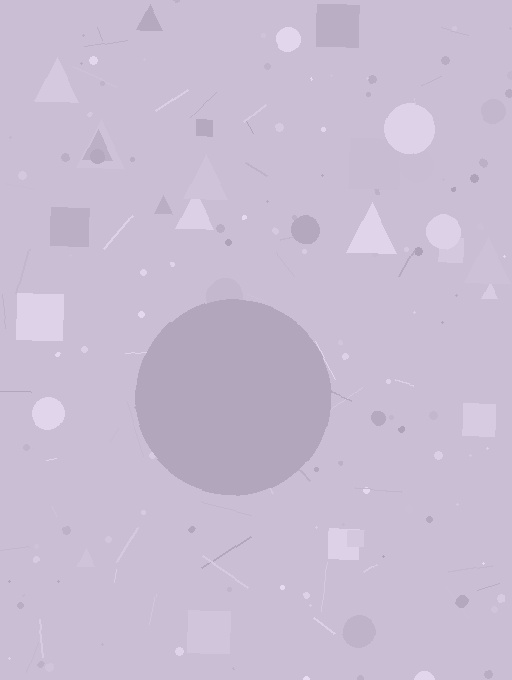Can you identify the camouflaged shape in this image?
The camouflaged shape is a circle.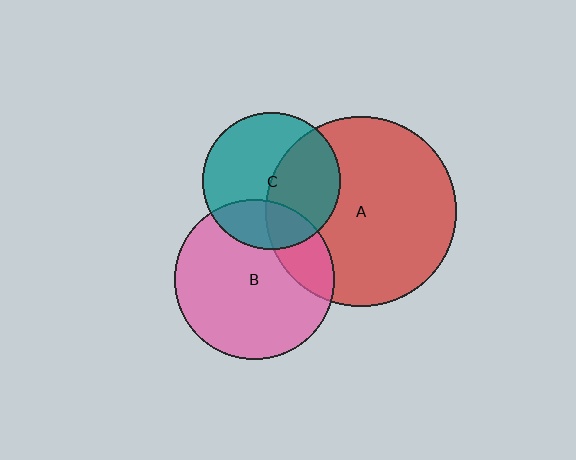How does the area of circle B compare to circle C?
Approximately 1.4 times.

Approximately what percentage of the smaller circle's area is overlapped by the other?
Approximately 20%.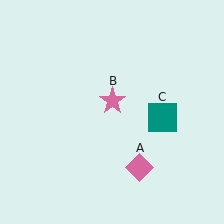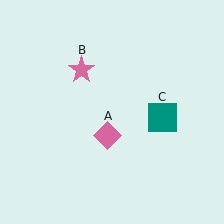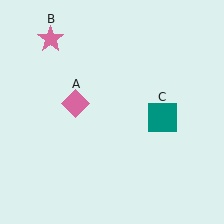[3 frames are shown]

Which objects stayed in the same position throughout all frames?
Teal square (object C) remained stationary.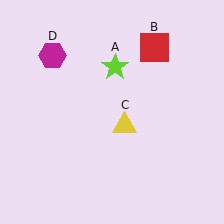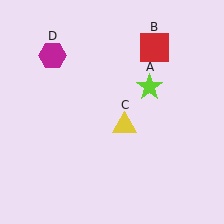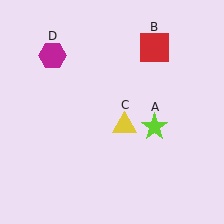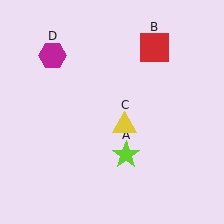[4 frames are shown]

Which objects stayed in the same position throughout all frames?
Red square (object B) and yellow triangle (object C) and magenta hexagon (object D) remained stationary.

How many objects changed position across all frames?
1 object changed position: lime star (object A).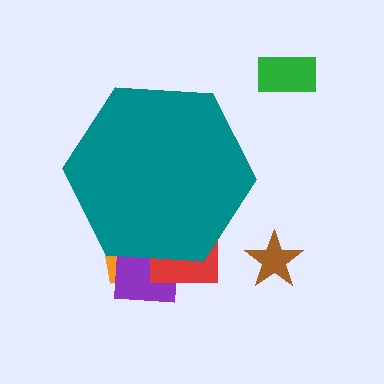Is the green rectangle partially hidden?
No, the green rectangle is fully visible.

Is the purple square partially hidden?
Yes, the purple square is partially hidden behind the teal hexagon.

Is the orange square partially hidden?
Yes, the orange square is partially hidden behind the teal hexagon.